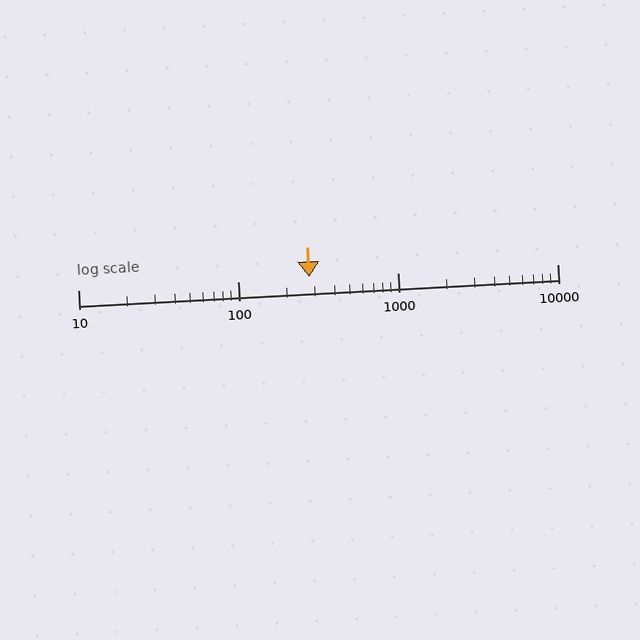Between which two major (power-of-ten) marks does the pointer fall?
The pointer is between 100 and 1000.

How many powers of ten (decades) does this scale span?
The scale spans 3 decades, from 10 to 10000.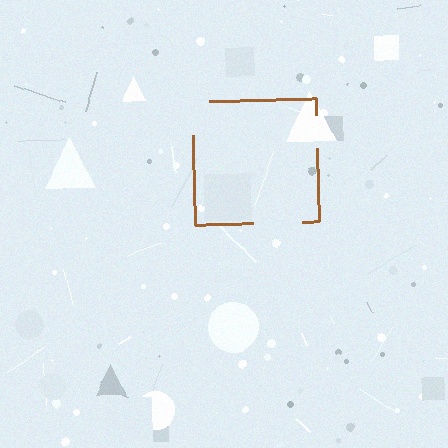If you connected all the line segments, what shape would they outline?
They would outline a square.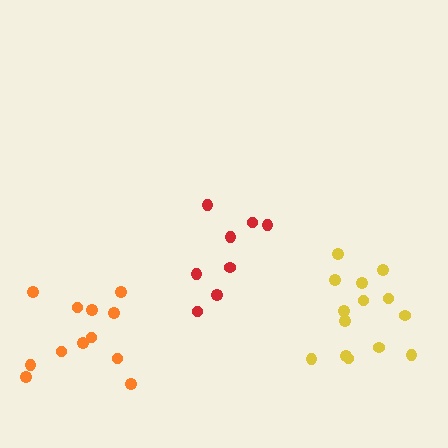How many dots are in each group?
Group 1: 14 dots, Group 2: 8 dots, Group 3: 12 dots (34 total).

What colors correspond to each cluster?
The clusters are colored: yellow, red, orange.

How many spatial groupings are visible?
There are 3 spatial groupings.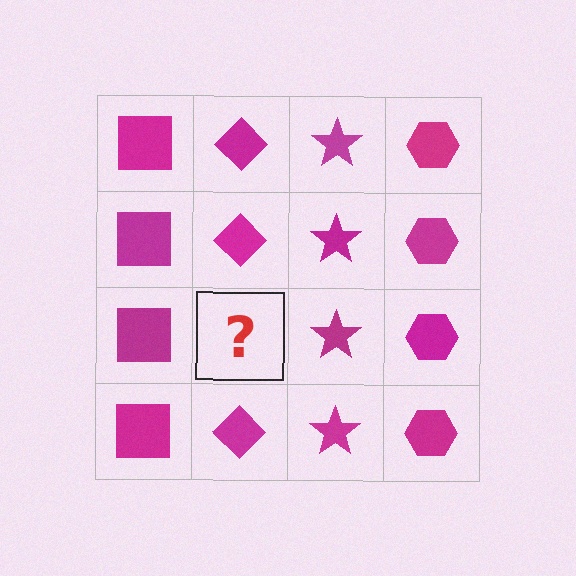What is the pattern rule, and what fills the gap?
The rule is that each column has a consistent shape. The gap should be filled with a magenta diamond.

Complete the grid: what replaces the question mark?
The question mark should be replaced with a magenta diamond.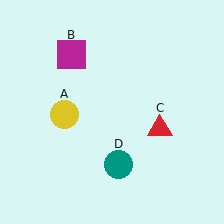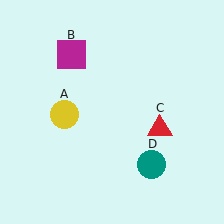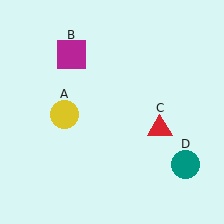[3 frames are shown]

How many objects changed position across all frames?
1 object changed position: teal circle (object D).